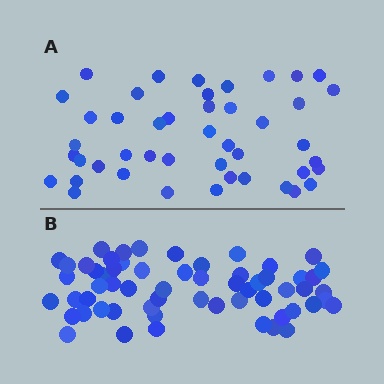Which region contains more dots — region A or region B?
Region B (the bottom region) has more dots.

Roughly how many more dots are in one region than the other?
Region B has approximately 15 more dots than region A.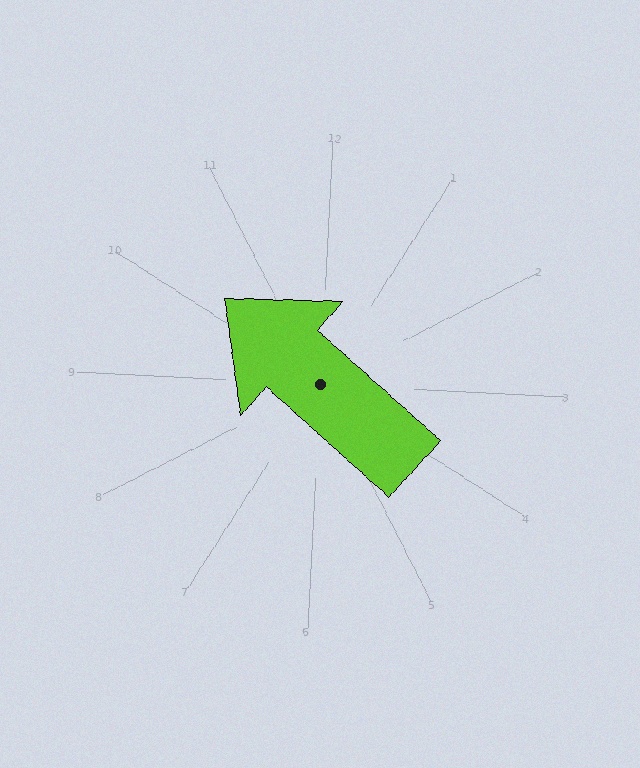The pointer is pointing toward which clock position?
Roughly 10 o'clock.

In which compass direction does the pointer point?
Northwest.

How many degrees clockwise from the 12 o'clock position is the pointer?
Approximately 309 degrees.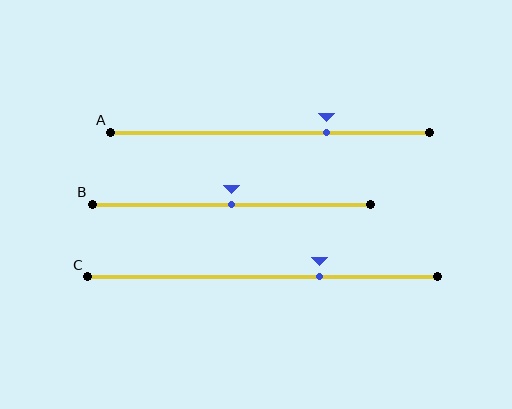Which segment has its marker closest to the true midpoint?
Segment B has its marker closest to the true midpoint.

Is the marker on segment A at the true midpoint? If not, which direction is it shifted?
No, the marker on segment A is shifted to the right by about 18% of the segment length.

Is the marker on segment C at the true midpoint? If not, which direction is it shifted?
No, the marker on segment C is shifted to the right by about 16% of the segment length.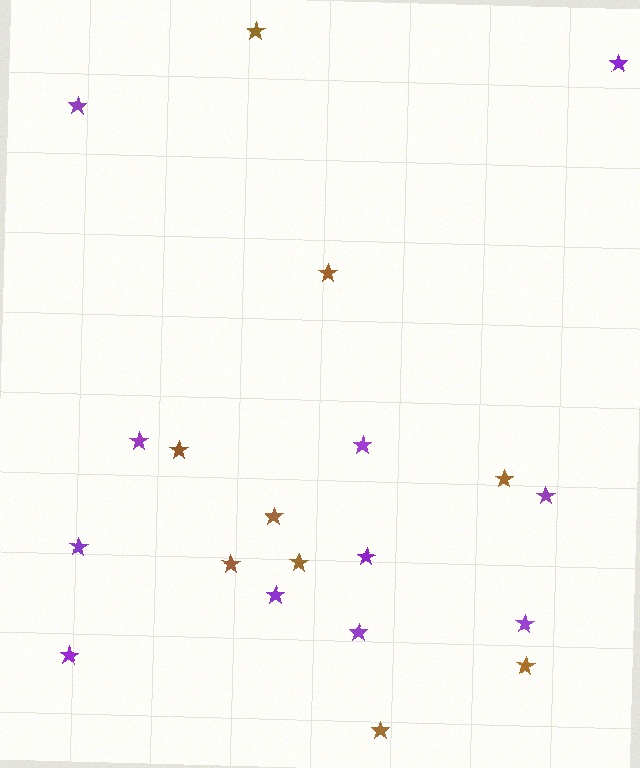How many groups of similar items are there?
There are 2 groups: one group of brown stars (9) and one group of purple stars (11).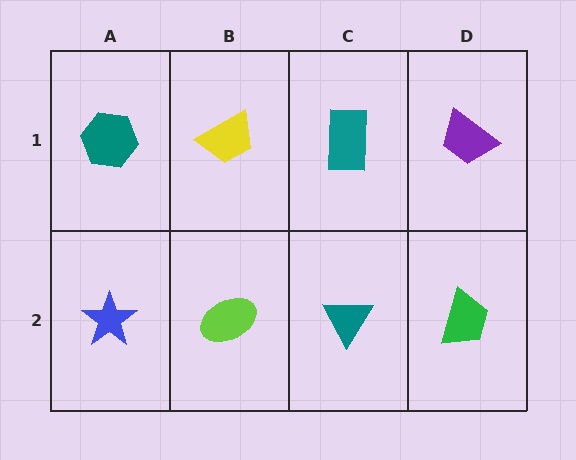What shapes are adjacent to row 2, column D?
A purple trapezoid (row 1, column D), a teal triangle (row 2, column C).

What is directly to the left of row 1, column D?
A teal rectangle.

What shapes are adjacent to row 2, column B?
A yellow trapezoid (row 1, column B), a blue star (row 2, column A), a teal triangle (row 2, column C).